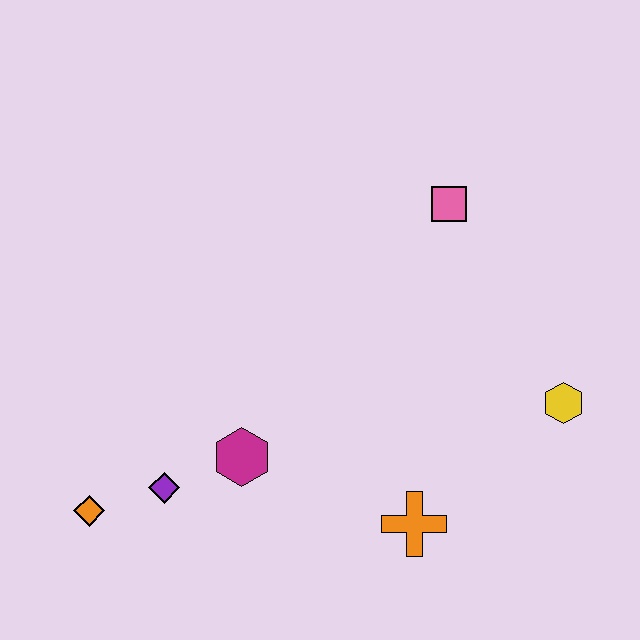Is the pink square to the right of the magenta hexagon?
Yes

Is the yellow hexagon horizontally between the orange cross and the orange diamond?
No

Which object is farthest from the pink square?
The orange diamond is farthest from the pink square.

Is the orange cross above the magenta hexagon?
No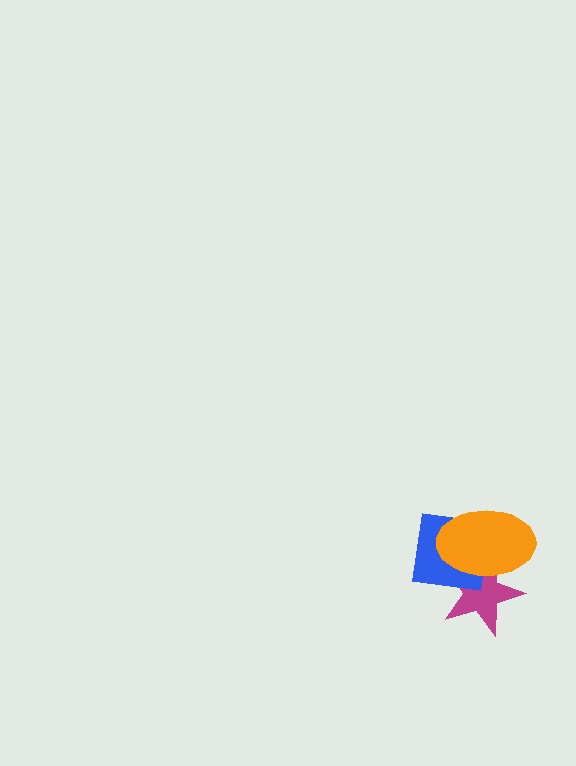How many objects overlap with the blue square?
2 objects overlap with the blue square.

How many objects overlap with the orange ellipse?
2 objects overlap with the orange ellipse.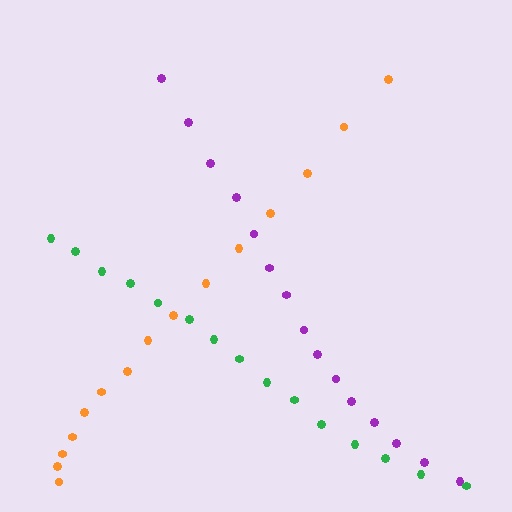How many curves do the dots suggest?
There are 3 distinct paths.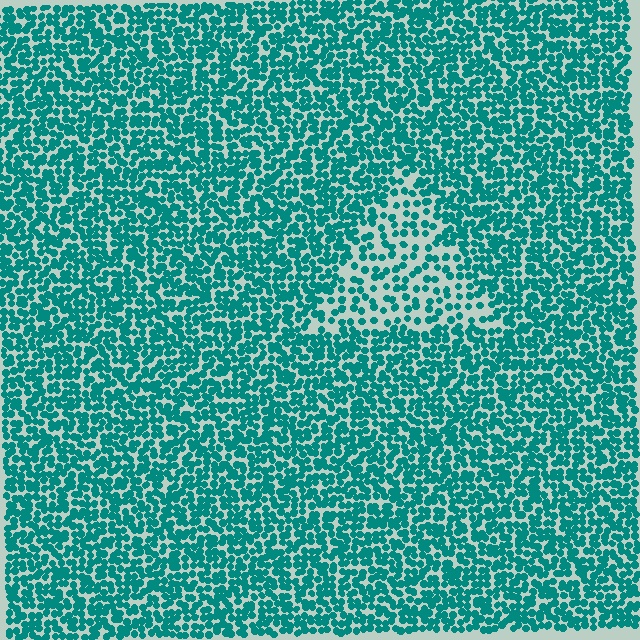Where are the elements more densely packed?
The elements are more densely packed outside the triangle boundary.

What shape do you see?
I see a triangle.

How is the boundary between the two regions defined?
The boundary is defined by a change in element density (approximately 2.0x ratio). All elements are the same color, size, and shape.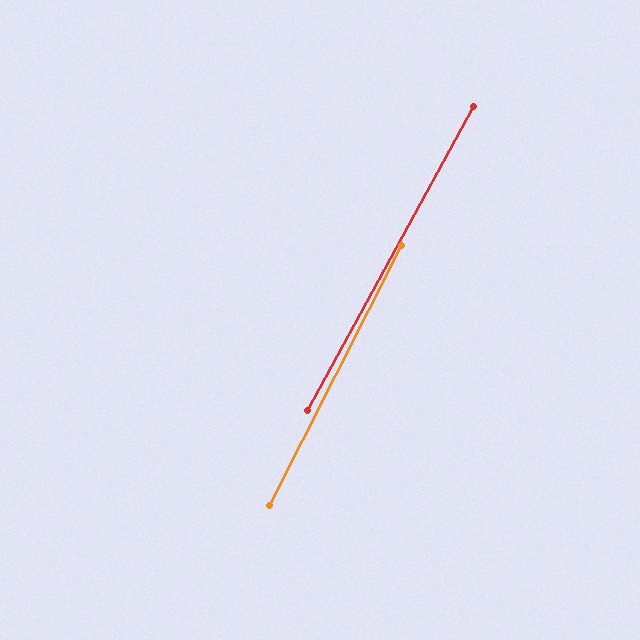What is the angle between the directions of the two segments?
Approximately 2 degrees.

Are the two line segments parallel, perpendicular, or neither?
Parallel — their directions differ by only 1.6°.